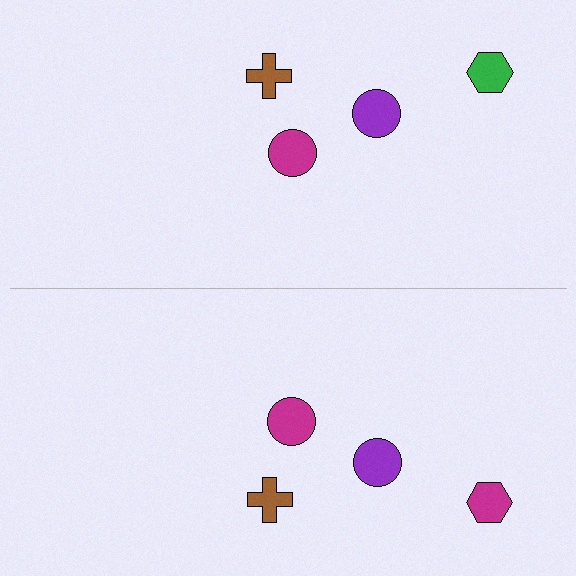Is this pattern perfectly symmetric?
No, the pattern is not perfectly symmetric. The magenta hexagon on the bottom side breaks the symmetry — its mirror counterpart is green.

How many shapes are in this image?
There are 8 shapes in this image.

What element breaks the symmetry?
The magenta hexagon on the bottom side breaks the symmetry — its mirror counterpart is green.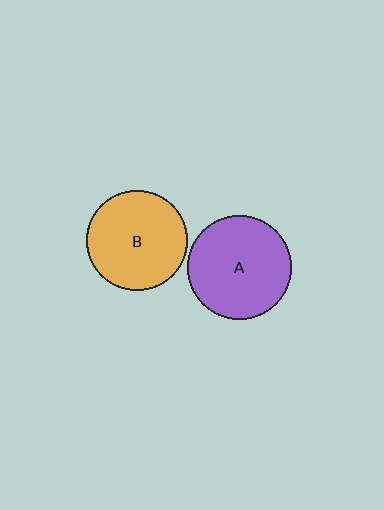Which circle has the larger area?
Circle A (purple).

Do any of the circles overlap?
No, none of the circles overlap.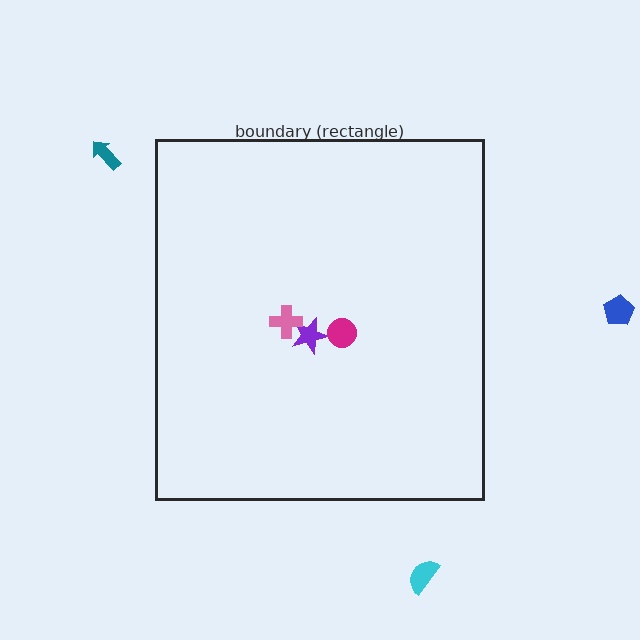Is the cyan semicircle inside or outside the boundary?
Outside.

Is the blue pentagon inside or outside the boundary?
Outside.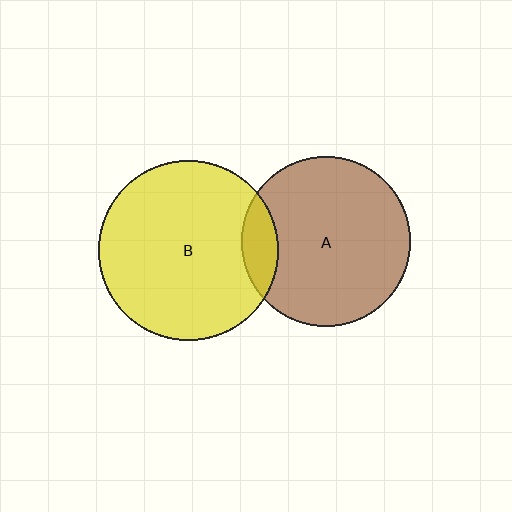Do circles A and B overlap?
Yes.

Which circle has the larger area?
Circle B (yellow).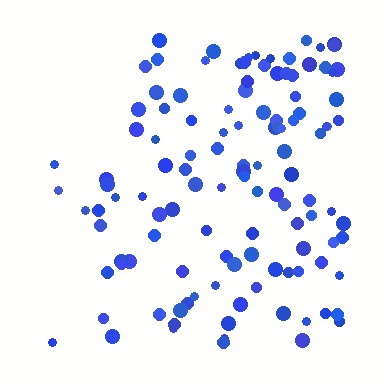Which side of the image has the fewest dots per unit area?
The left.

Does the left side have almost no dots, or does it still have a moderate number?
Still a moderate number, just noticeably fewer than the right.